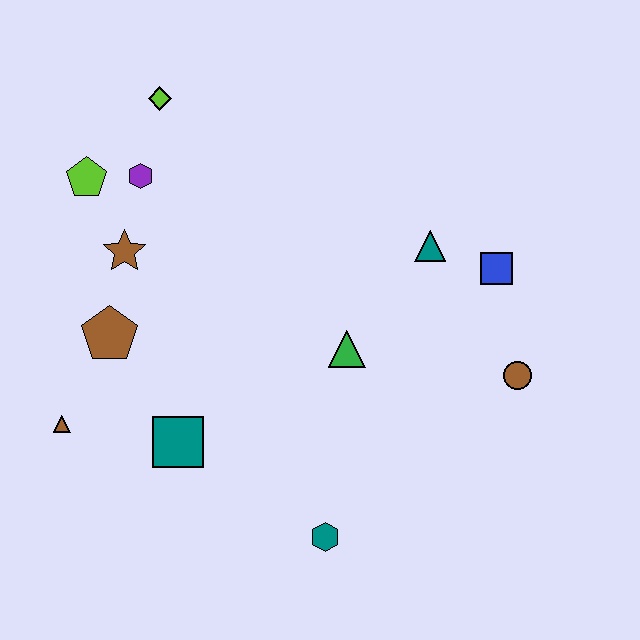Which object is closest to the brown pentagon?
The brown star is closest to the brown pentagon.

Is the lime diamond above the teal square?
Yes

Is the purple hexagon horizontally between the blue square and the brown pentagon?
Yes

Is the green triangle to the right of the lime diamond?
Yes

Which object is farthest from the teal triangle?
The brown triangle is farthest from the teal triangle.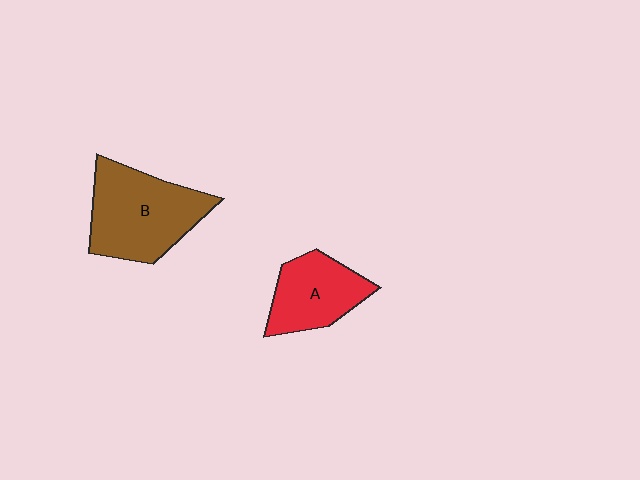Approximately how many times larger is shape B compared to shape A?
Approximately 1.5 times.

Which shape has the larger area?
Shape B (brown).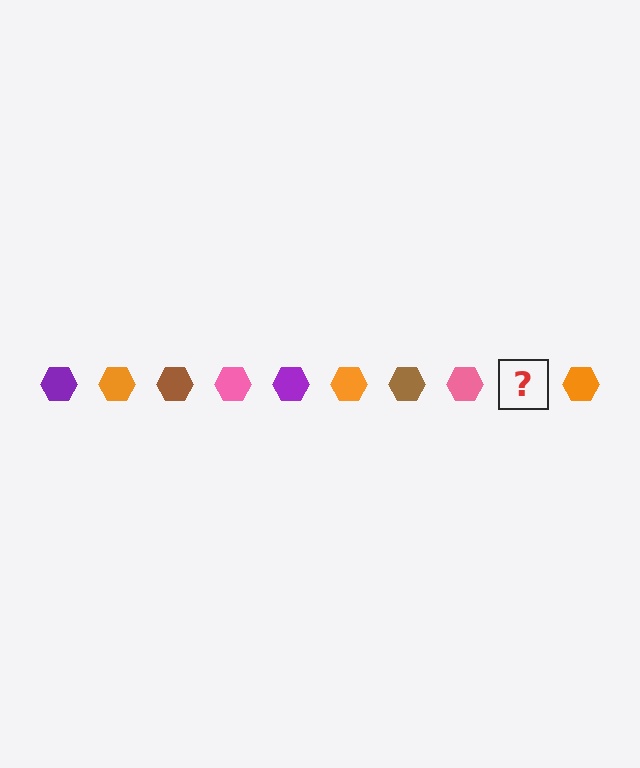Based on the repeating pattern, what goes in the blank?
The blank should be a purple hexagon.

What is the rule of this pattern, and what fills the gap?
The rule is that the pattern cycles through purple, orange, brown, pink hexagons. The gap should be filled with a purple hexagon.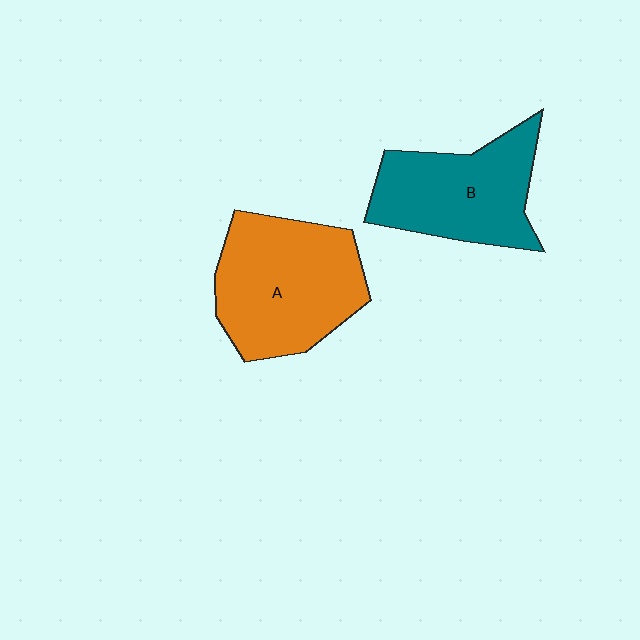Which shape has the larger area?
Shape A (orange).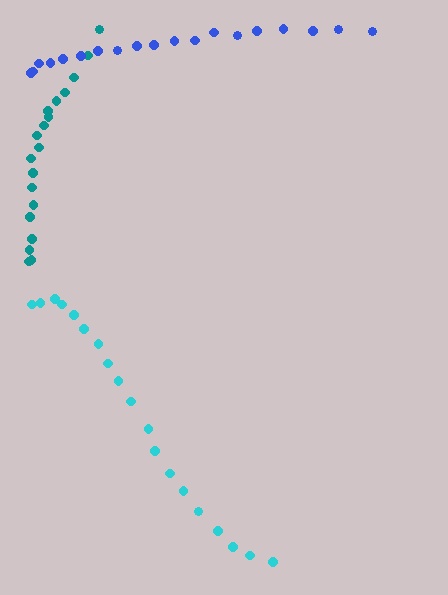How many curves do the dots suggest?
There are 3 distinct paths.